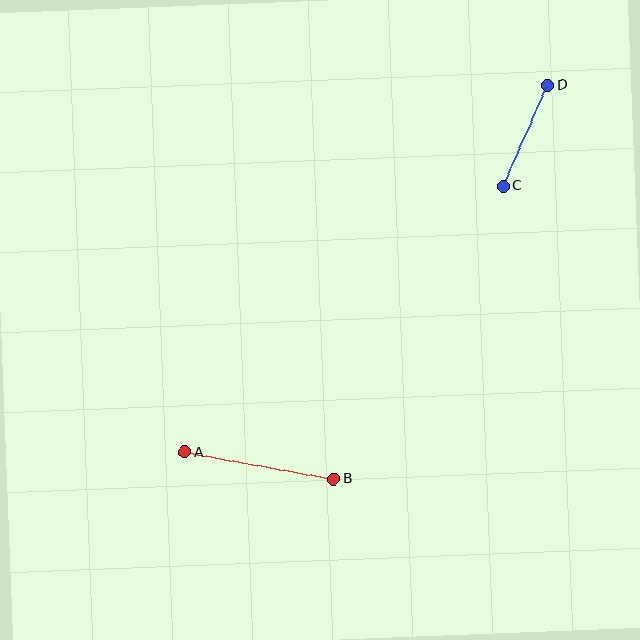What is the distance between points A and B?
The distance is approximately 152 pixels.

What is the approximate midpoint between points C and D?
The midpoint is at approximately (526, 136) pixels.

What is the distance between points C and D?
The distance is approximately 110 pixels.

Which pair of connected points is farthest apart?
Points A and B are farthest apart.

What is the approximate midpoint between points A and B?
The midpoint is at approximately (259, 465) pixels.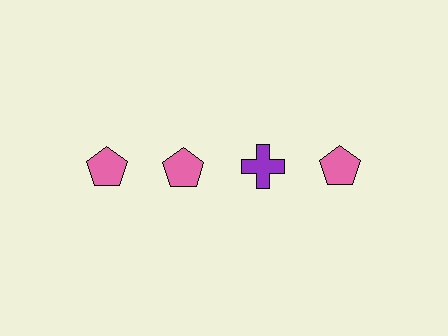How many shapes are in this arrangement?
There are 4 shapes arranged in a grid pattern.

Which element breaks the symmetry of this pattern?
The purple cross in the top row, center column breaks the symmetry. All other shapes are pink pentagons.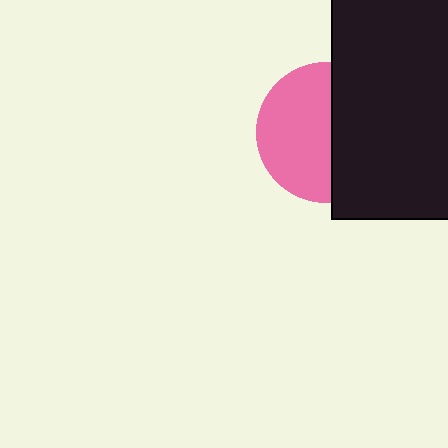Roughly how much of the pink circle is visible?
About half of it is visible (roughly 55%).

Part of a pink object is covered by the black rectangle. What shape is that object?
It is a circle.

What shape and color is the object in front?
The object in front is a black rectangle.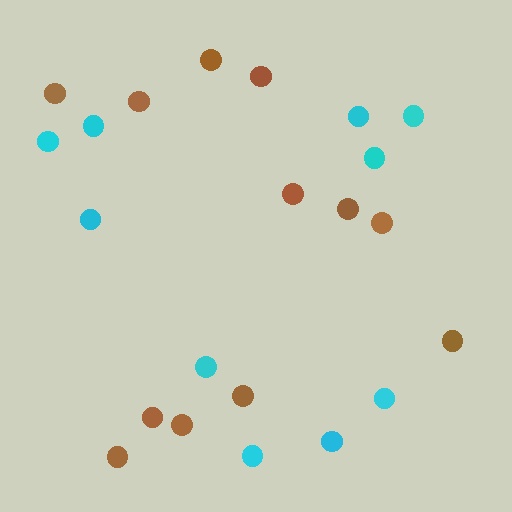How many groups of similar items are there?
There are 2 groups: one group of brown circles (12) and one group of cyan circles (10).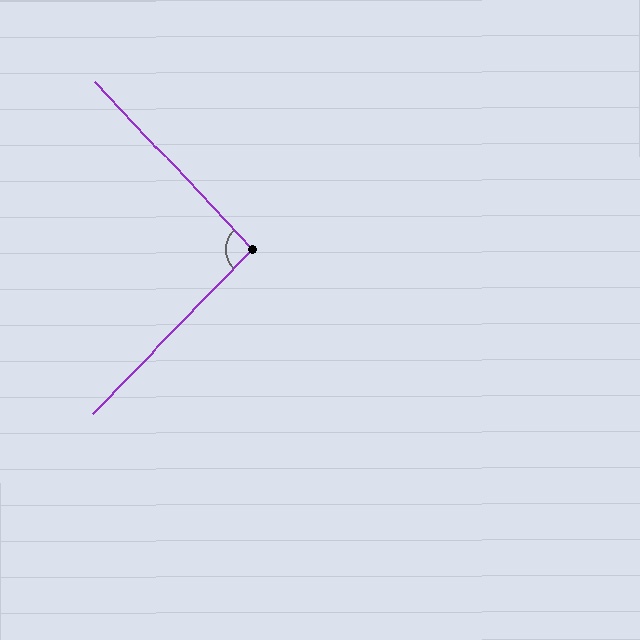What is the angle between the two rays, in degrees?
Approximately 93 degrees.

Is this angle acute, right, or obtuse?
It is approximately a right angle.